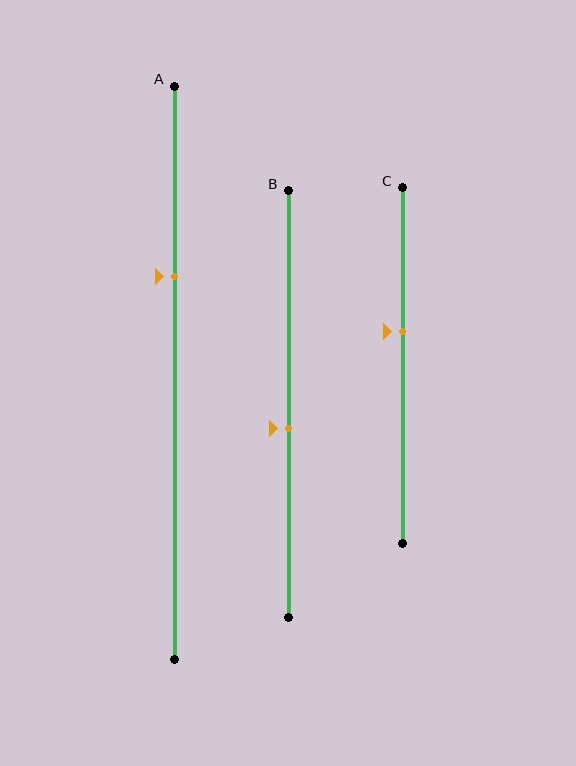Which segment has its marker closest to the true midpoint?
Segment B has its marker closest to the true midpoint.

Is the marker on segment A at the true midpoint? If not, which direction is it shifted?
No, the marker on segment A is shifted upward by about 17% of the segment length.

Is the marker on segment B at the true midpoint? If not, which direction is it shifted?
No, the marker on segment B is shifted downward by about 6% of the segment length.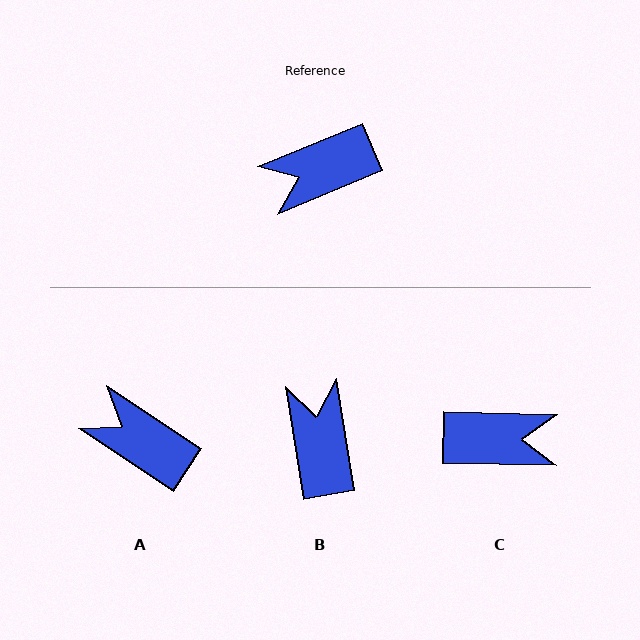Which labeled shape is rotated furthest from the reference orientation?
C, about 156 degrees away.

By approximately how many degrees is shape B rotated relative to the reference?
Approximately 103 degrees clockwise.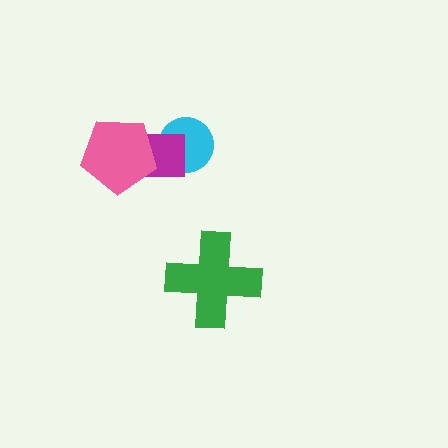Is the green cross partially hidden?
No, no other shape covers it.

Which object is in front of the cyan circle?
The magenta rectangle is in front of the cyan circle.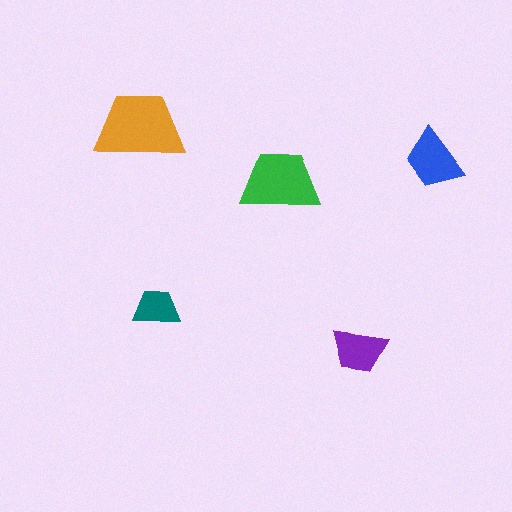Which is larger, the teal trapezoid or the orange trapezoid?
The orange one.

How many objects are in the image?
There are 5 objects in the image.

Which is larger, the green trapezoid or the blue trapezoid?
The green one.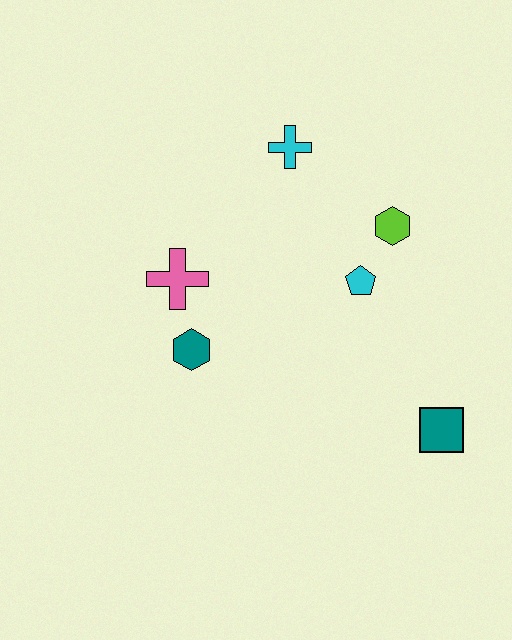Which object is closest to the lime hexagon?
The cyan pentagon is closest to the lime hexagon.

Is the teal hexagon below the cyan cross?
Yes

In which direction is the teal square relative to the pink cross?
The teal square is to the right of the pink cross.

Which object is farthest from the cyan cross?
The teal square is farthest from the cyan cross.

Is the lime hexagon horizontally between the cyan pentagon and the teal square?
Yes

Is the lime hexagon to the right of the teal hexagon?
Yes